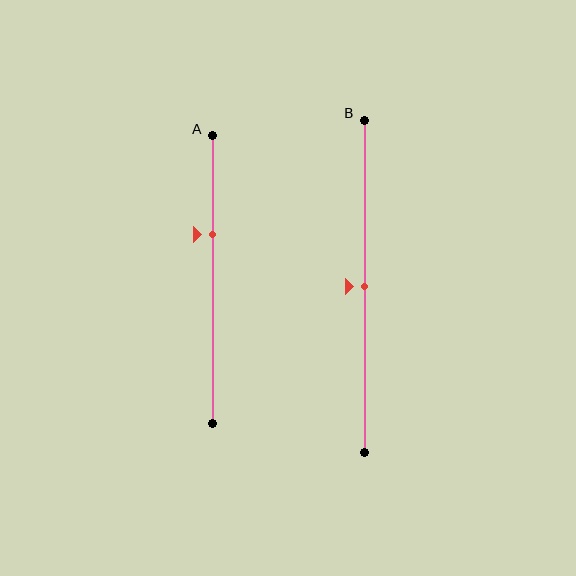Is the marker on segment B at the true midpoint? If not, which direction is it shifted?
Yes, the marker on segment B is at the true midpoint.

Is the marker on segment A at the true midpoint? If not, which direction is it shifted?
No, the marker on segment A is shifted upward by about 16% of the segment length.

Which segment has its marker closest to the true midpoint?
Segment B has its marker closest to the true midpoint.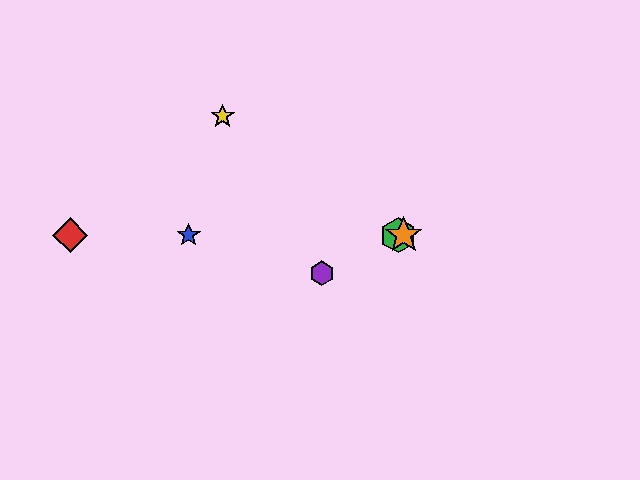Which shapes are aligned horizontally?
The red diamond, the blue star, the green hexagon, the orange star are aligned horizontally.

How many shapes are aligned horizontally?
4 shapes (the red diamond, the blue star, the green hexagon, the orange star) are aligned horizontally.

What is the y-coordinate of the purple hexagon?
The purple hexagon is at y≈273.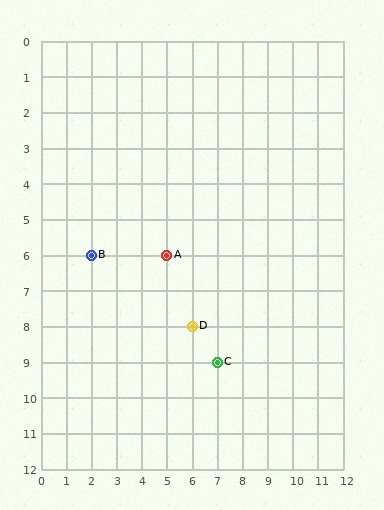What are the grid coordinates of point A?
Point A is at grid coordinates (5, 6).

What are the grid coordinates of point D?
Point D is at grid coordinates (6, 8).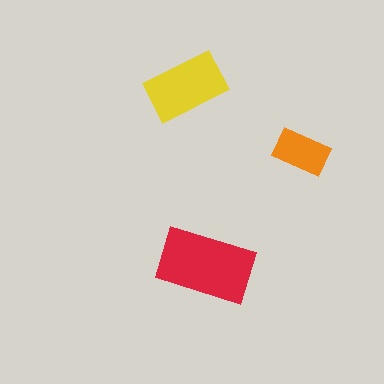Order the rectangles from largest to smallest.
the red one, the yellow one, the orange one.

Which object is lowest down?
The red rectangle is bottommost.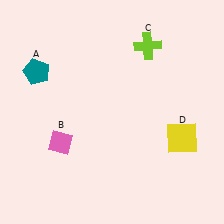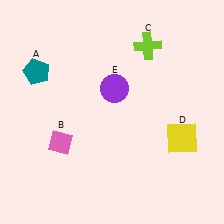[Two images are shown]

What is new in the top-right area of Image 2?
A purple circle (E) was added in the top-right area of Image 2.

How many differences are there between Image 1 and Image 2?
There is 1 difference between the two images.